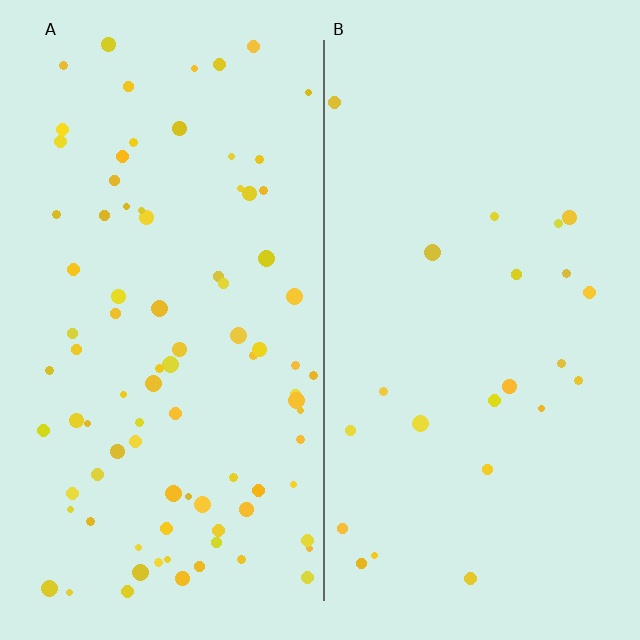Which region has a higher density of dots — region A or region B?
A (the left).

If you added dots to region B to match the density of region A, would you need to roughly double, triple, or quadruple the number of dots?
Approximately quadruple.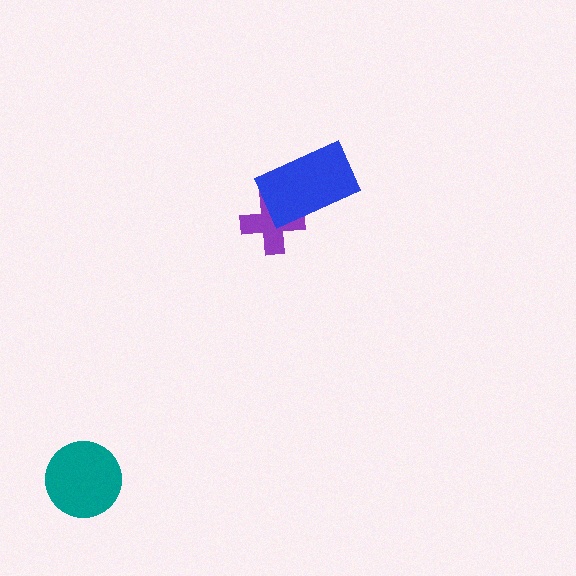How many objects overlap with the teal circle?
0 objects overlap with the teal circle.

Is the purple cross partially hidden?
Yes, it is partially covered by another shape.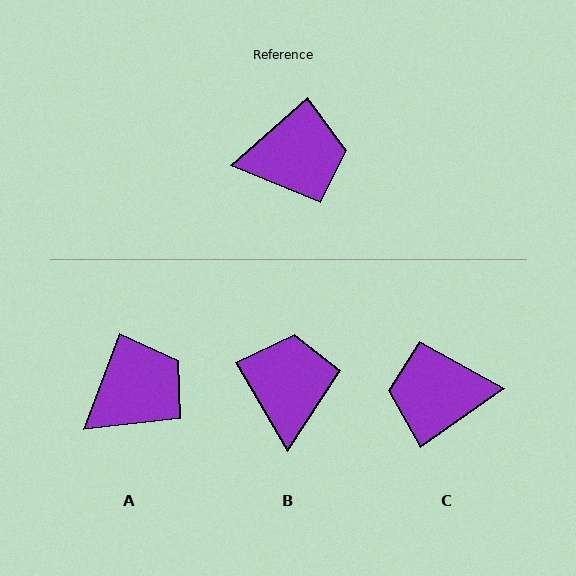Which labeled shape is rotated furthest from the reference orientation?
C, about 173 degrees away.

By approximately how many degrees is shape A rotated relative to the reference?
Approximately 29 degrees counter-clockwise.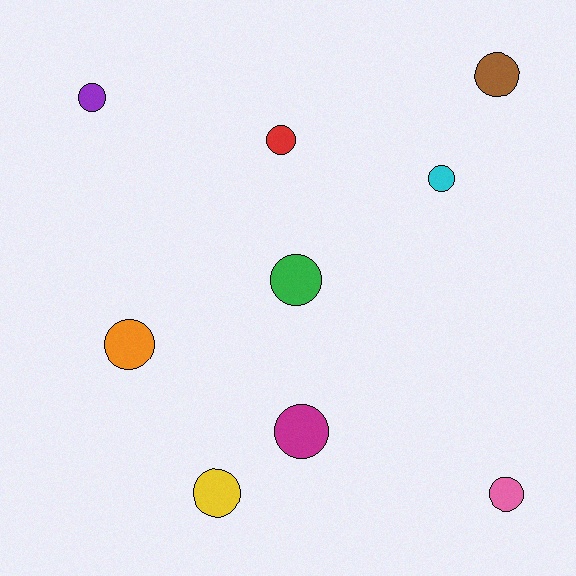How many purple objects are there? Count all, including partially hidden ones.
There is 1 purple object.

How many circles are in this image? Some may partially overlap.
There are 9 circles.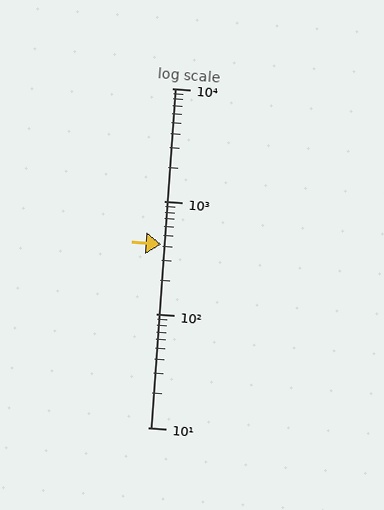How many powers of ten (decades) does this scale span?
The scale spans 3 decades, from 10 to 10000.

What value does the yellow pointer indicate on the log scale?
The pointer indicates approximately 420.